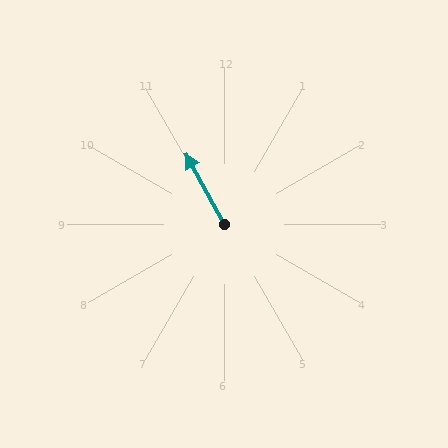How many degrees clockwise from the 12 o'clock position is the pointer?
Approximately 331 degrees.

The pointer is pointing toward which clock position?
Roughly 11 o'clock.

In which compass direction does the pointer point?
Northwest.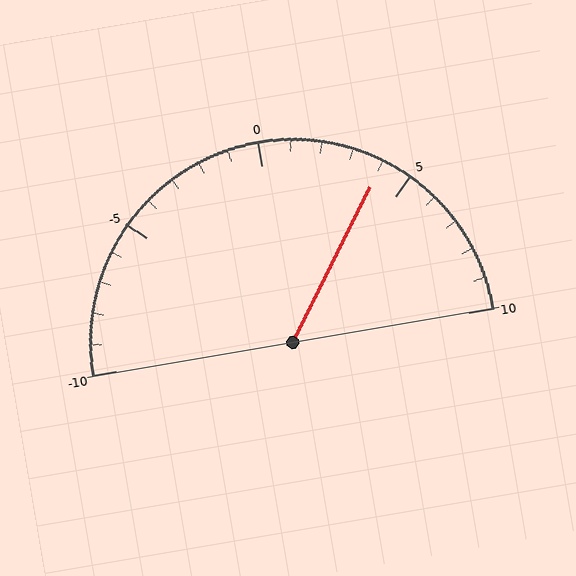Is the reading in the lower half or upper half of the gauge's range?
The reading is in the upper half of the range (-10 to 10).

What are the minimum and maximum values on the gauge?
The gauge ranges from -10 to 10.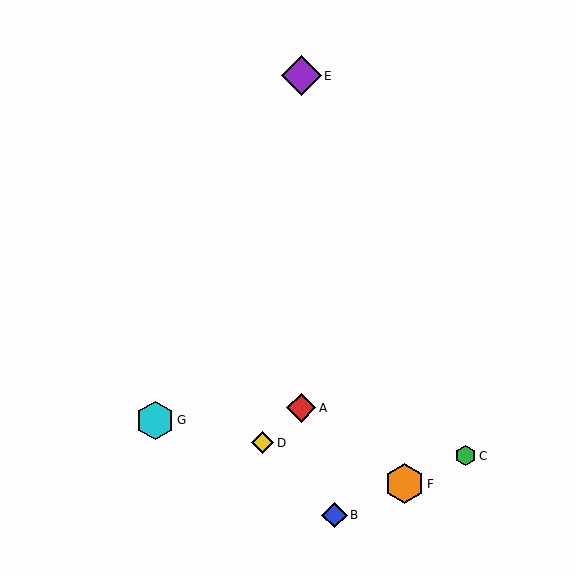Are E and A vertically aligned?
Yes, both are at x≈301.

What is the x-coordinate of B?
Object B is at x≈335.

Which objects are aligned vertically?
Objects A, E are aligned vertically.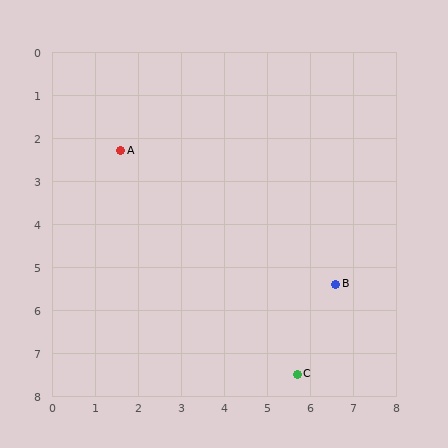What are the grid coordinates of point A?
Point A is at approximately (1.6, 2.3).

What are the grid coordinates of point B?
Point B is at approximately (6.6, 5.4).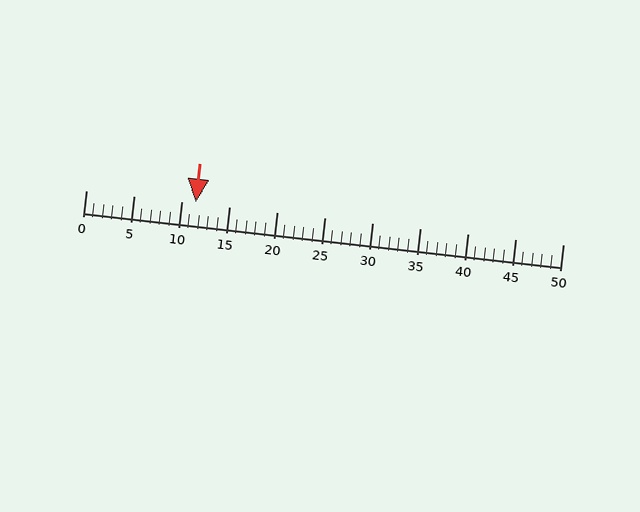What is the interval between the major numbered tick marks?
The major tick marks are spaced 5 units apart.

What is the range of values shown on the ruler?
The ruler shows values from 0 to 50.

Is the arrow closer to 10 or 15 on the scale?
The arrow is closer to 10.